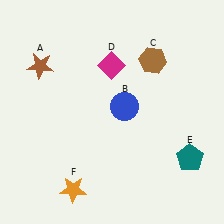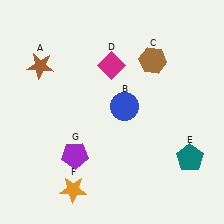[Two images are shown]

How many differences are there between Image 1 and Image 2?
There is 1 difference between the two images.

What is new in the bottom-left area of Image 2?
A purple pentagon (G) was added in the bottom-left area of Image 2.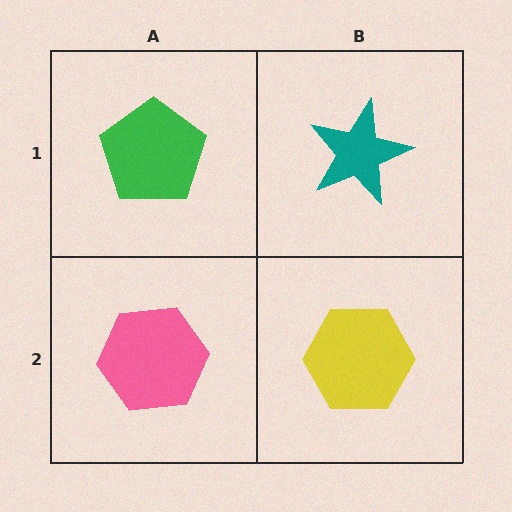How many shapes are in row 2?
2 shapes.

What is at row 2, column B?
A yellow hexagon.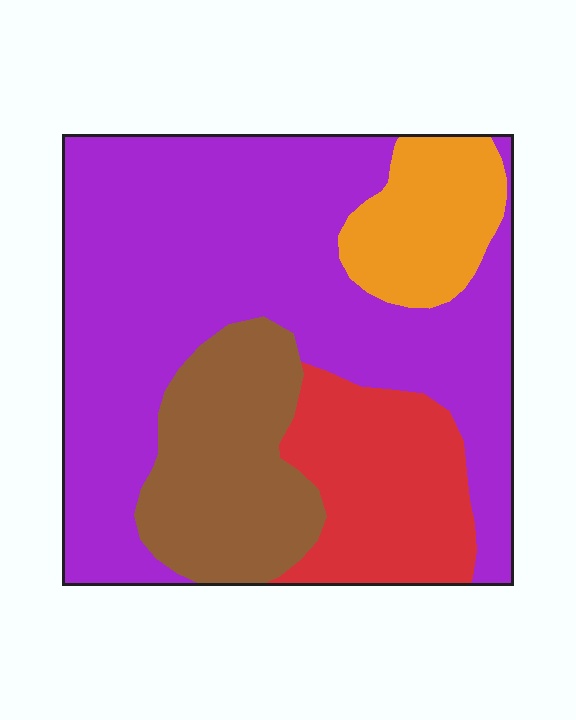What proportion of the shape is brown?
Brown takes up about one sixth (1/6) of the shape.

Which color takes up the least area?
Orange, at roughly 10%.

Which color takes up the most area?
Purple, at roughly 55%.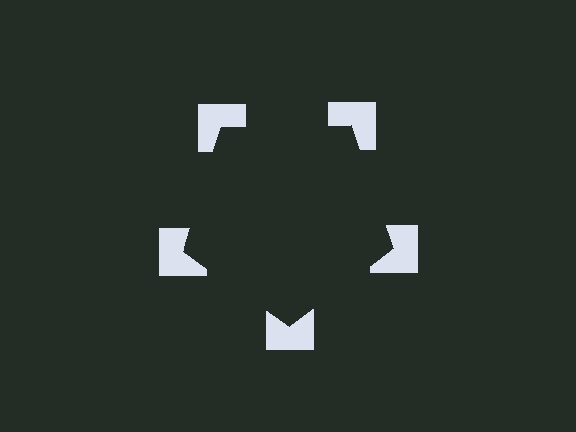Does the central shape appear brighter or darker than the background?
It typically appears slightly darker than the background, even though no actual brightness change is drawn.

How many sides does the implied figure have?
5 sides.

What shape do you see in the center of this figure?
An illusory pentagon — its edges are inferred from the aligned wedge cuts in the notched squares, not physically drawn.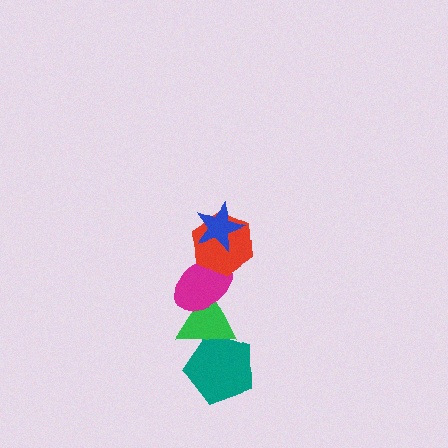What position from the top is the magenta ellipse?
The magenta ellipse is 3rd from the top.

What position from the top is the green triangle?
The green triangle is 4th from the top.